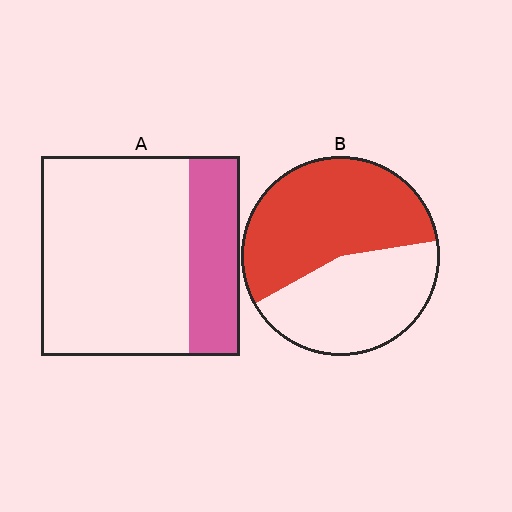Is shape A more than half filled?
No.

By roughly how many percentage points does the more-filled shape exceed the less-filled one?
By roughly 30 percentage points (B over A).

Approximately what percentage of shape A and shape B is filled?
A is approximately 25% and B is approximately 55%.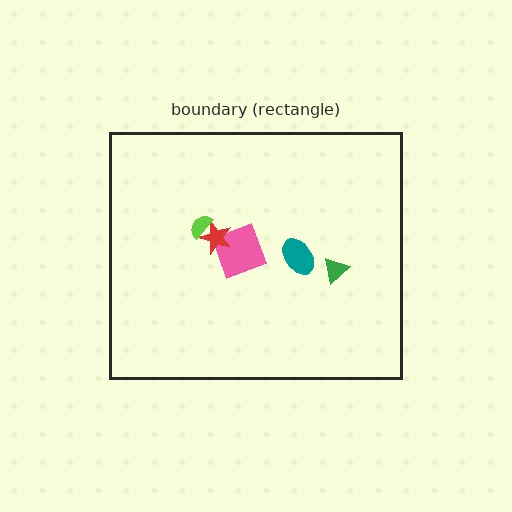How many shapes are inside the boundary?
5 inside, 0 outside.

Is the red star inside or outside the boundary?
Inside.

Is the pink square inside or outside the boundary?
Inside.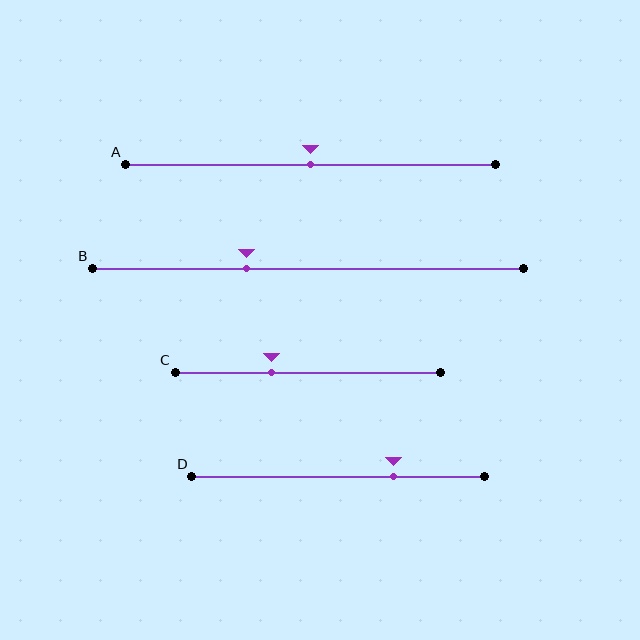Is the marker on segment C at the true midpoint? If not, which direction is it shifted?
No, the marker on segment C is shifted to the left by about 14% of the segment length.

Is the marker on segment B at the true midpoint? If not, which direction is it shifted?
No, the marker on segment B is shifted to the left by about 14% of the segment length.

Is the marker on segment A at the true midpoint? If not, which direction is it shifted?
Yes, the marker on segment A is at the true midpoint.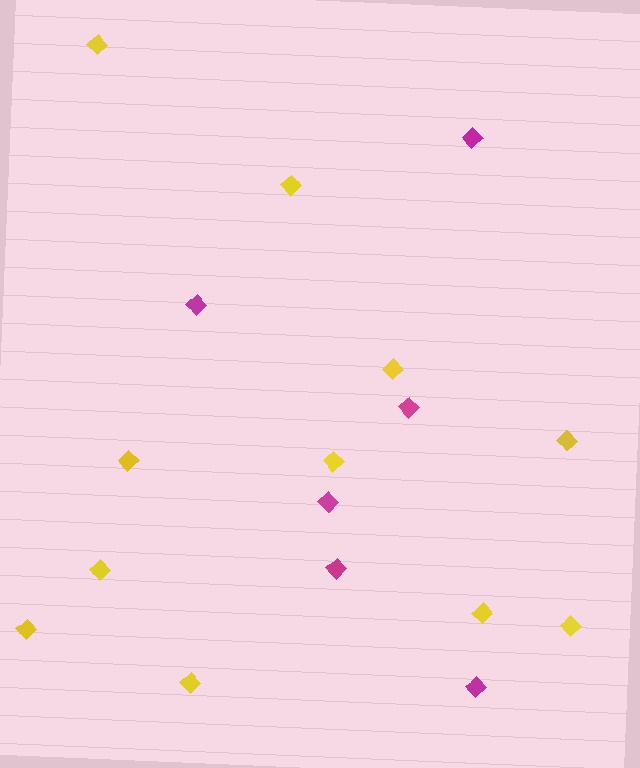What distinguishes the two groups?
There are 2 groups: one group of magenta diamonds (6) and one group of yellow diamonds (11).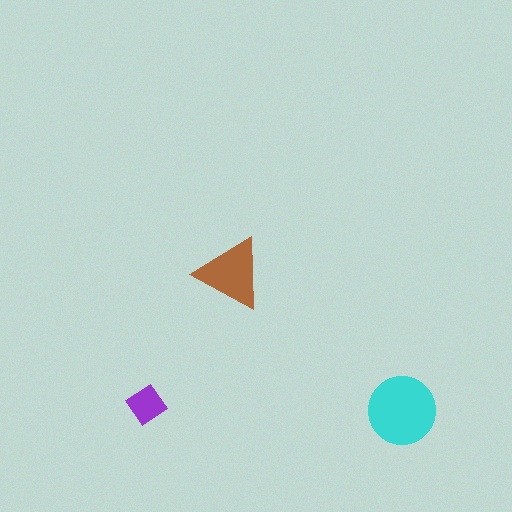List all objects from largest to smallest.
The cyan circle, the brown triangle, the purple diamond.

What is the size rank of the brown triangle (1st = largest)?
2nd.